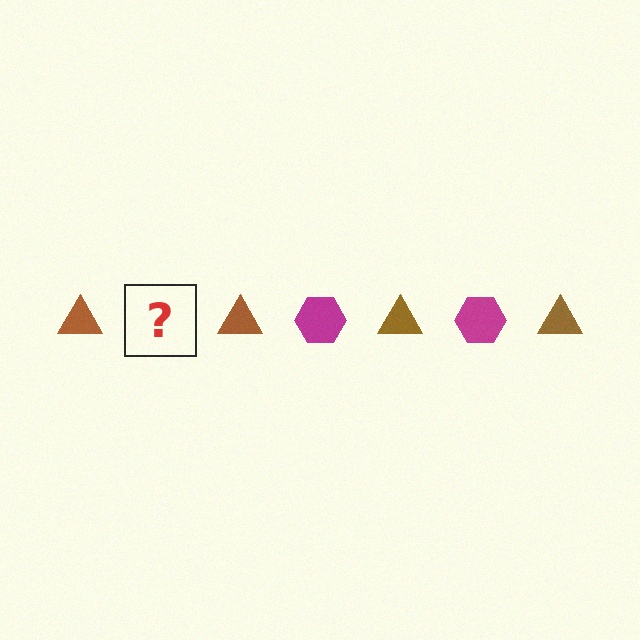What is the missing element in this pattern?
The missing element is a magenta hexagon.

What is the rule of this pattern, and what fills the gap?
The rule is that the pattern alternates between brown triangle and magenta hexagon. The gap should be filled with a magenta hexagon.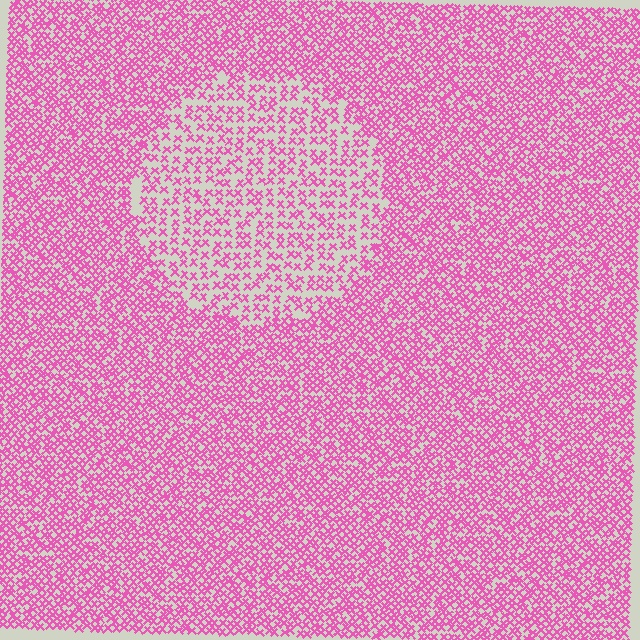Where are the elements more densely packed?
The elements are more densely packed outside the circle boundary.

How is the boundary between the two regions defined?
The boundary is defined by a change in element density (approximately 1.9x ratio). All elements are the same color, size, and shape.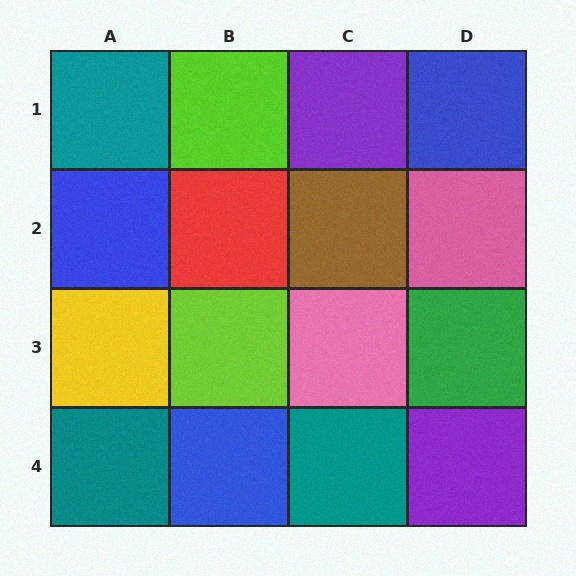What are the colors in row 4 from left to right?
Teal, blue, teal, purple.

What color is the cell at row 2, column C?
Brown.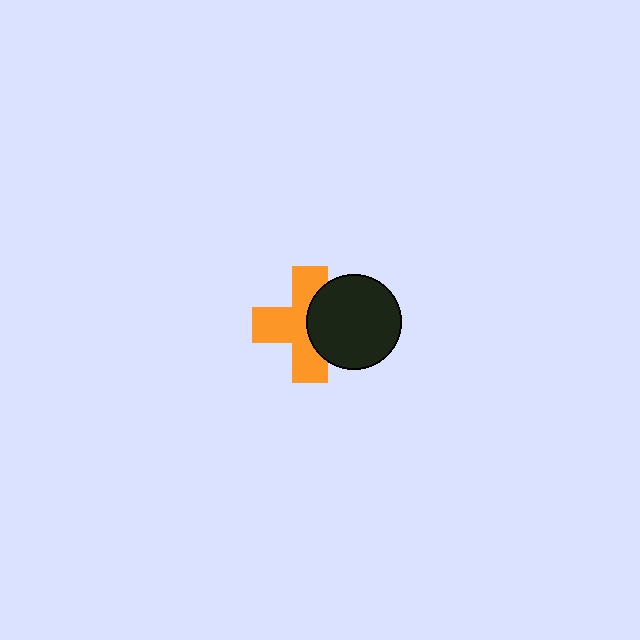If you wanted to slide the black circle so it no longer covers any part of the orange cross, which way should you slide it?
Slide it right — that is the most direct way to separate the two shapes.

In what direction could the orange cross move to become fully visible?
The orange cross could move left. That would shift it out from behind the black circle entirely.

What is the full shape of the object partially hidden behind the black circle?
The partially hidden object is an orange cross.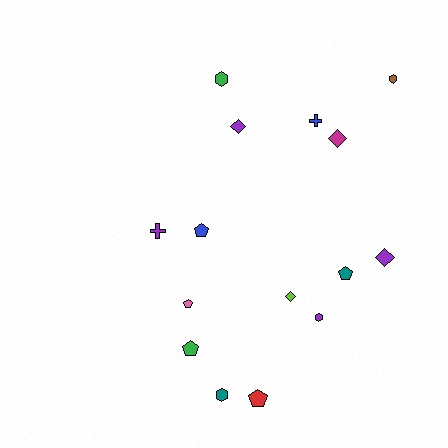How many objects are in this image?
There are 15 objects.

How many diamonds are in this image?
There are 4 diamonds.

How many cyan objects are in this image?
There are no cyan objects.